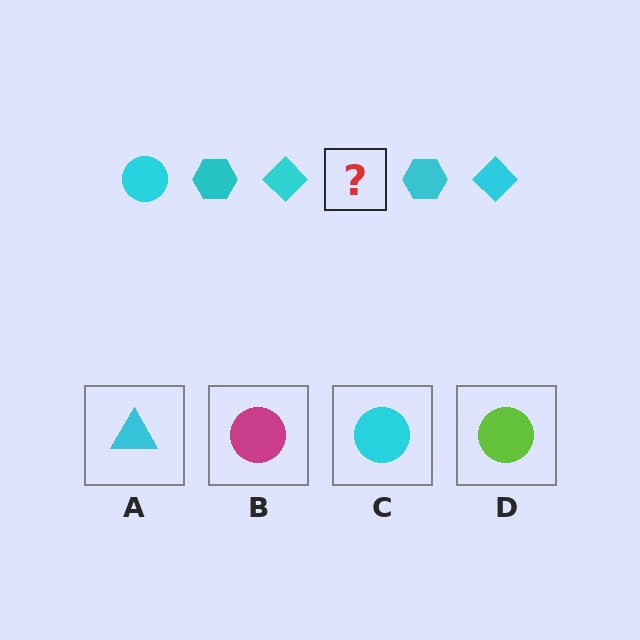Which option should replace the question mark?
Option C.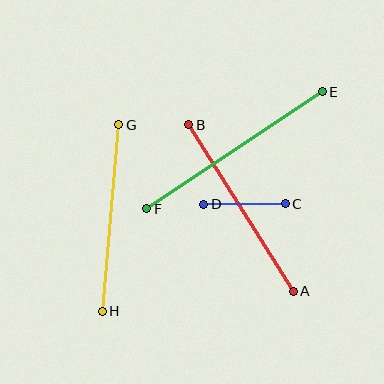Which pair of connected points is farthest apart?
Points E and F are farthest apart.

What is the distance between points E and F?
The distance is approximately 211 pixels.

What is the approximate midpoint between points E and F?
The midpoint is at approximately (235, 150) pixels.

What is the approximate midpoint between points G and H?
The midpoint is at approximately (111, 218) pixels.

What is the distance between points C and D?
The distance is approximately 82 pixels.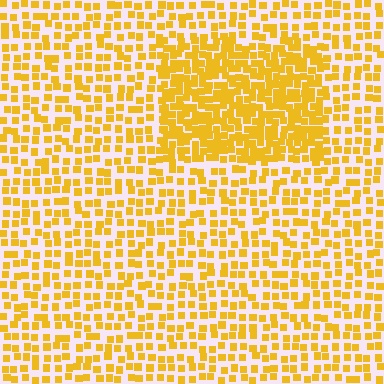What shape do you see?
I see a rectangle.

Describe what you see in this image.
The image contains small yellow elements arranged at two different densities. A rectangle-shaped region is visible where the elements are more densely packed than the surrounding area.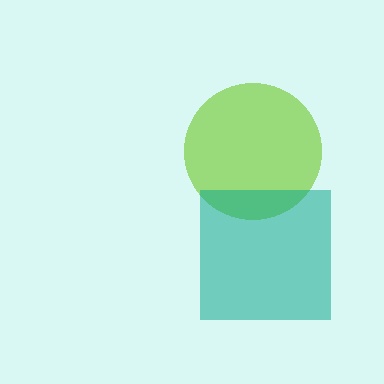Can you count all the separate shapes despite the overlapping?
Yes, there are 2 separate shapes.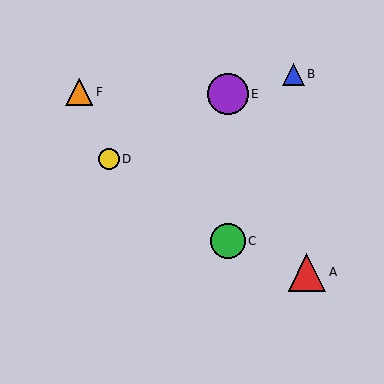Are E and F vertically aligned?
No, E is at x≈228 and F is at x≈79.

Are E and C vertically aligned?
Yes, both are at x≈228.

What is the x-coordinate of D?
Object D is at x≈109.